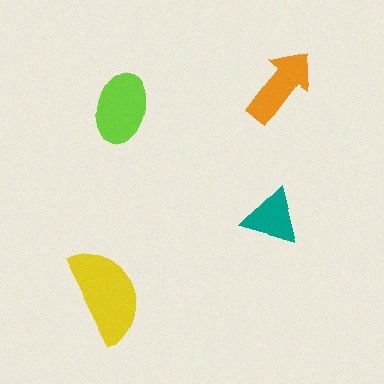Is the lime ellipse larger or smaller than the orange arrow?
Larger.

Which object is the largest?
The yellow semicircle.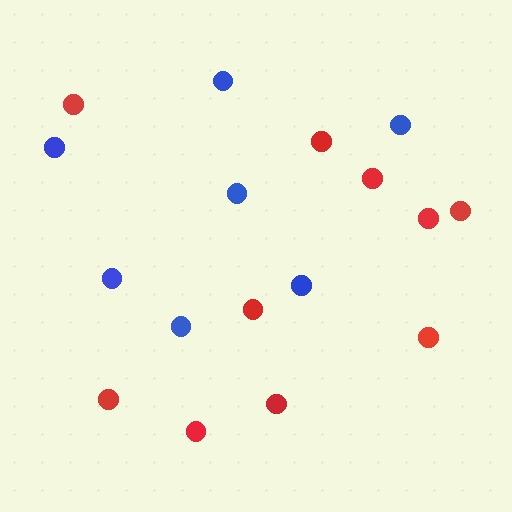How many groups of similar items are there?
There are 2 groups: one group of blue circles (7) and one group of red circles (10).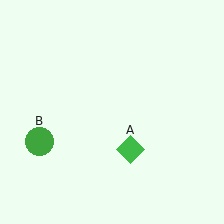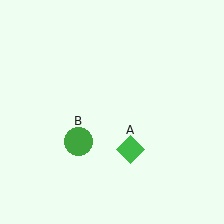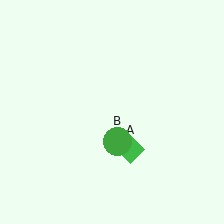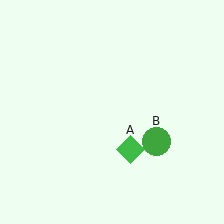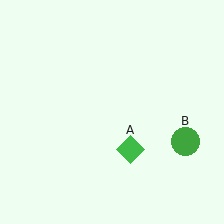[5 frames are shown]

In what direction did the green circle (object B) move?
The green circle (object B) moved right.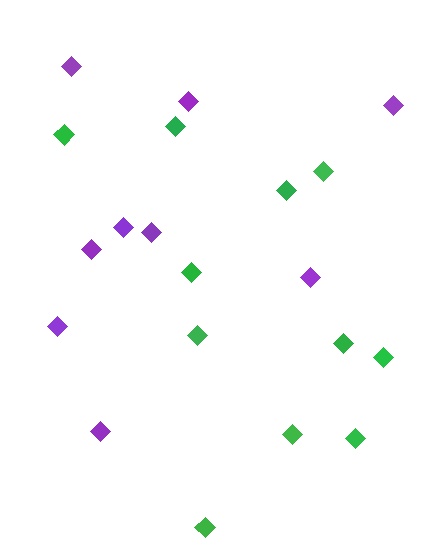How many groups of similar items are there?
There are 2 groups: one group of purple diamonds (9) and one group of green diamonds (11).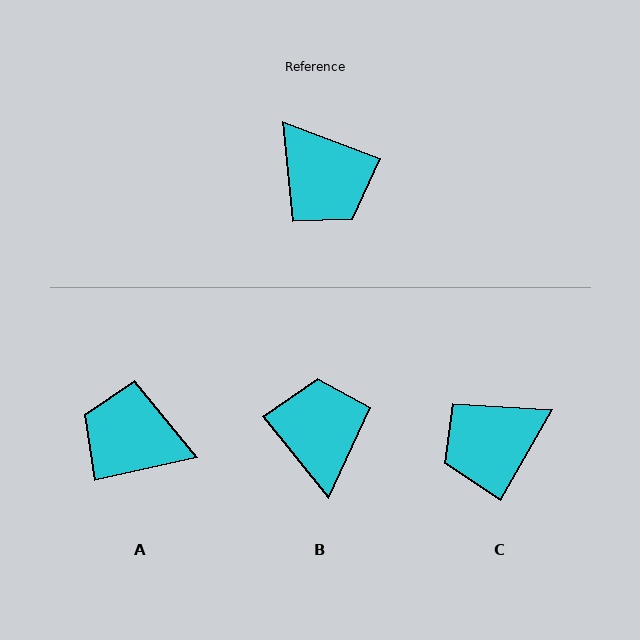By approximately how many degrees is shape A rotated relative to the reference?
Approximately 147 degrees clockwise.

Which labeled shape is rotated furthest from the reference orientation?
B, about 149 degrees away.